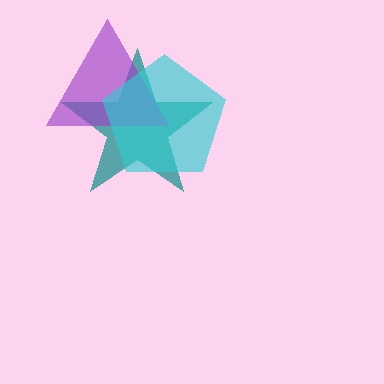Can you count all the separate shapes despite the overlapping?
Yes, there are 3 separate shapes.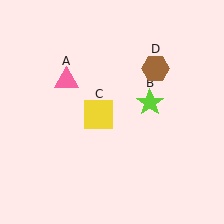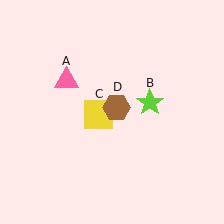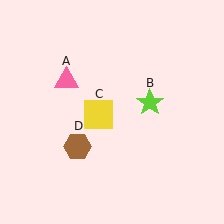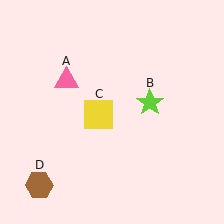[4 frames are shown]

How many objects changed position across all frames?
1 object changed position: brown hexagon (object D).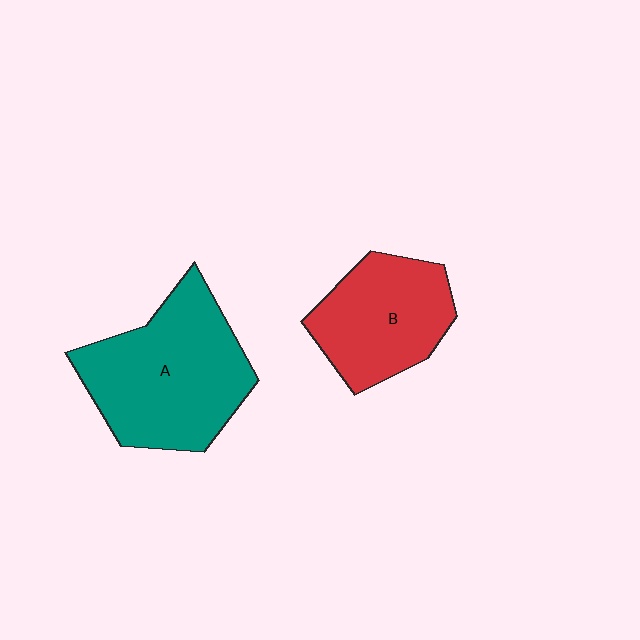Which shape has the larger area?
Shape A (teal).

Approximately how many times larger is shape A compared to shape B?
Approximately 1.4 times.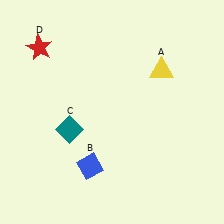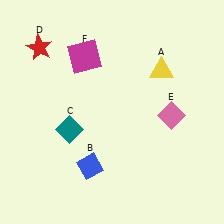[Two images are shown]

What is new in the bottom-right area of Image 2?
A pink diamond (E) was added in the bottom-right area of Image 2.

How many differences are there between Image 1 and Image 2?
There are 2 differences between the two images.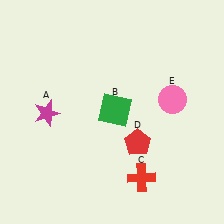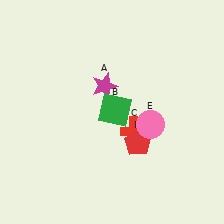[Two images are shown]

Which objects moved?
The objects that moved are: the magenta star (A), the red cross (C), the pink circle (E).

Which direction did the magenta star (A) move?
The magenta star (A) moved right.